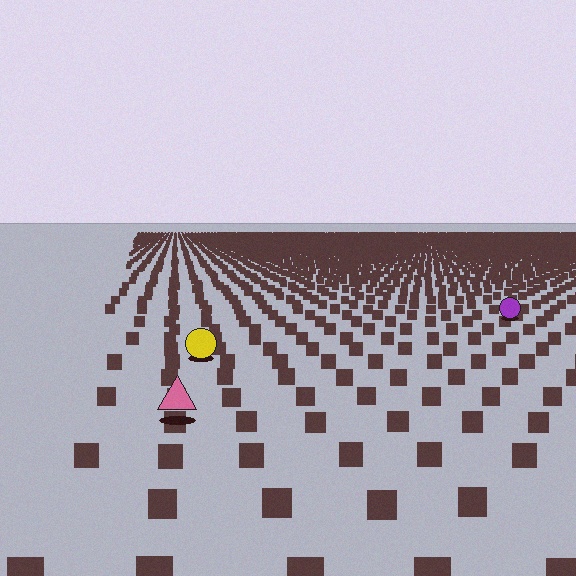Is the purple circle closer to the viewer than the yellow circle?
No. The yellow circle is closer — you can tell from the texture gradient: the ground texture is coarser near it.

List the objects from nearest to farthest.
From nearest to farthest: the pink triangle, the yellow circle, the purple circle.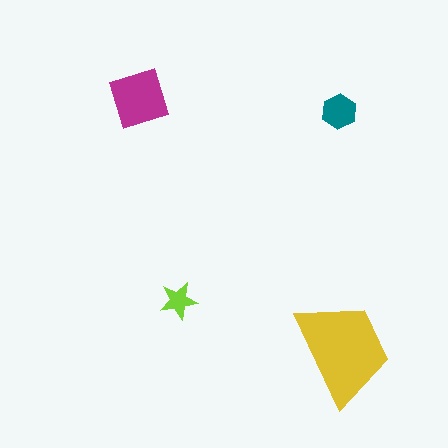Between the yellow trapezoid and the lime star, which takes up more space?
The yellow trapezoid.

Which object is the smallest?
The lime star.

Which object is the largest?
The yellow trapezoid.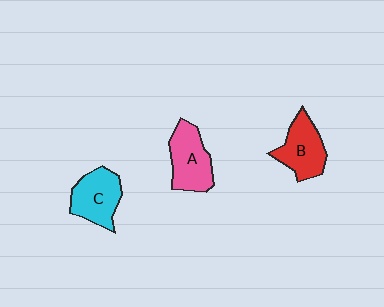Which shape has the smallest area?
Shape B (red).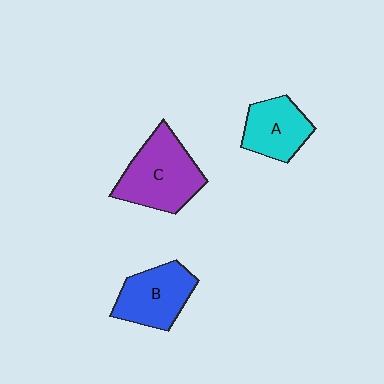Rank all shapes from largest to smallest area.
From largest to smallest: C (purple), B (blue), A (cyan).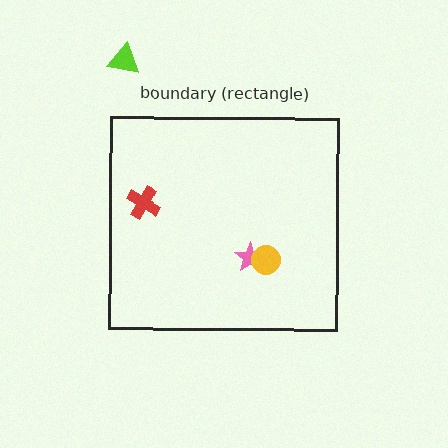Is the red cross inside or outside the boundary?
Inside.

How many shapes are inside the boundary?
3 inside, 1 outside.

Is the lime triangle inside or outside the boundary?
Outside.